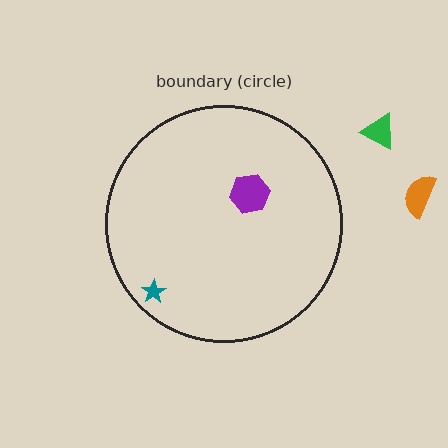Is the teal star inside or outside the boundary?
Inside.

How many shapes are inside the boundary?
2 inside, 2 outside.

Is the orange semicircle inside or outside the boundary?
Outside.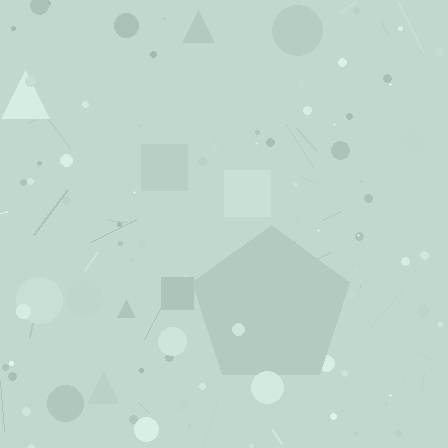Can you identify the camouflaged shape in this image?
The camouflaged shape is a pentagon.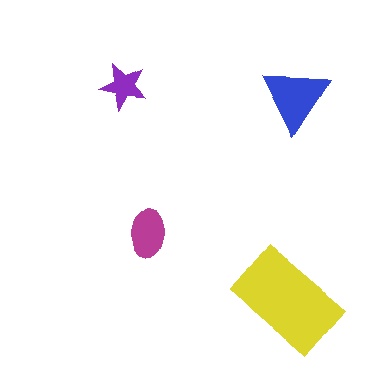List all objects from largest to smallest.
The yellow rectangle, the blue triangle, the magenta ellipse, the purple star.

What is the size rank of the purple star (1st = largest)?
4th.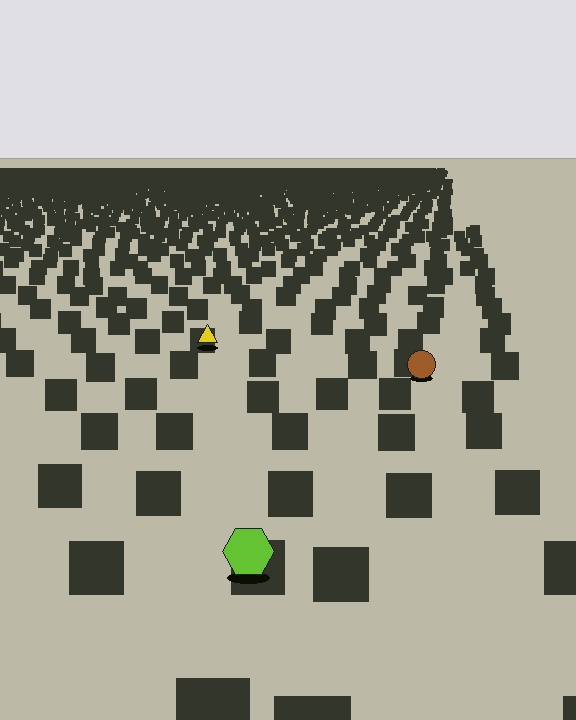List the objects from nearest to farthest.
From nearest to farthest: the lime hexagon, the brown circle, the yellow triangle.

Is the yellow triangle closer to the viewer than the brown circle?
No. The brown circle is closer — you can tell from the texture gradient: the ground texture is coarser near it.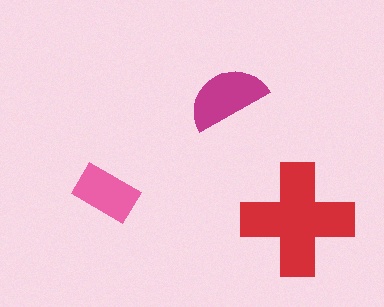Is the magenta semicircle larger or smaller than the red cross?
Smaller.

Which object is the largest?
The red cross.